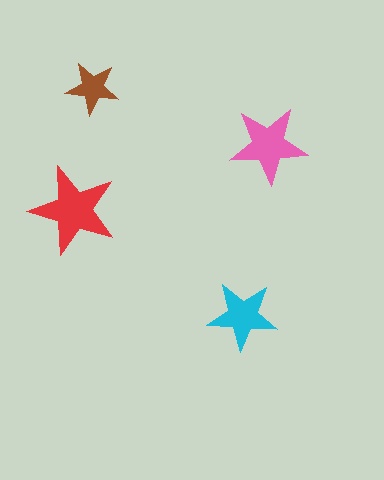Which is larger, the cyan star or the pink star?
The pink one.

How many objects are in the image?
There are 4 objects in the image.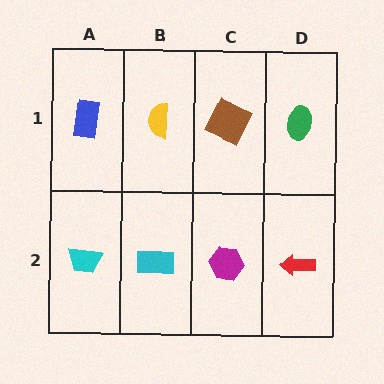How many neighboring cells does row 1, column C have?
3.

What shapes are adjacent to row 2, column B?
A yellow semicircle (row 1, column B), a cyan trapezoid (row 2, column A), a magenta hexagon (row 2, column C).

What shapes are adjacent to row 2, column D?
A green ellipse (row 1, column D), a magenta hexagon (row 2, column C).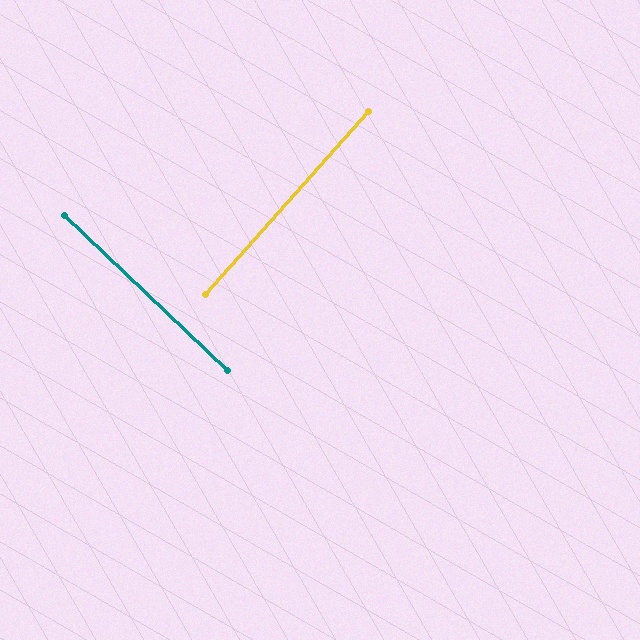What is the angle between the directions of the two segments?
Approximately 88 degrees.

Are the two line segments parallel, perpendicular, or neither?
Perpendicular — they meet at approximately 88°.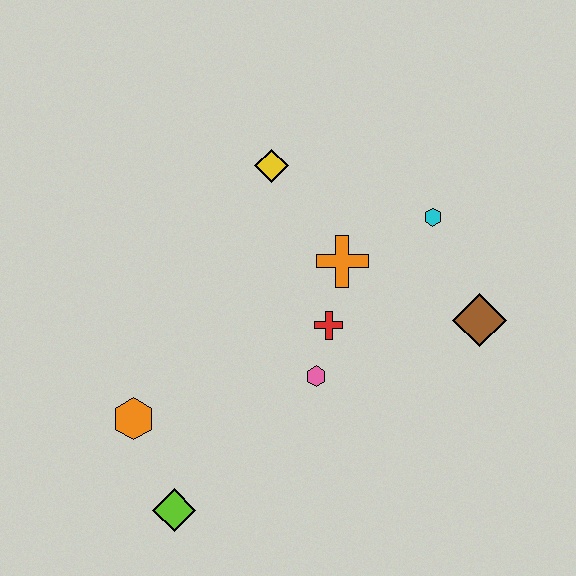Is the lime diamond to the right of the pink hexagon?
No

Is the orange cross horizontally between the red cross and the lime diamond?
No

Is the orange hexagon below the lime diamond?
No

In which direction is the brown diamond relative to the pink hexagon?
The brown diamond is to the right of the pink hexagon.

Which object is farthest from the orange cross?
The lime diamond is farthest from the orange cross.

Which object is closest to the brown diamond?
The cyan hexagon is closest to the brown diamond.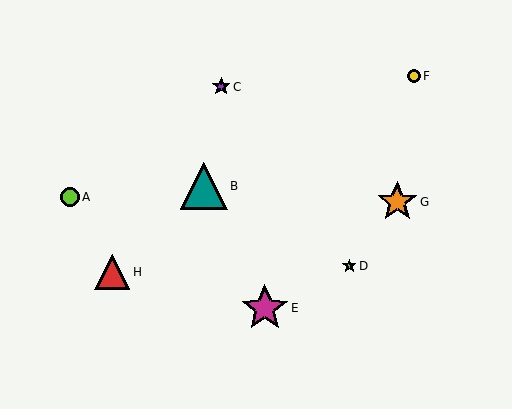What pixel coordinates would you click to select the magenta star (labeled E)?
Click at (265, 308) to select the magenta star E.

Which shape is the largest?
The teal triangle (labeled B) is the largest.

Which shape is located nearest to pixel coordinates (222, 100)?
The purple star (labeled C) at (221, 87) is nearest to that location.